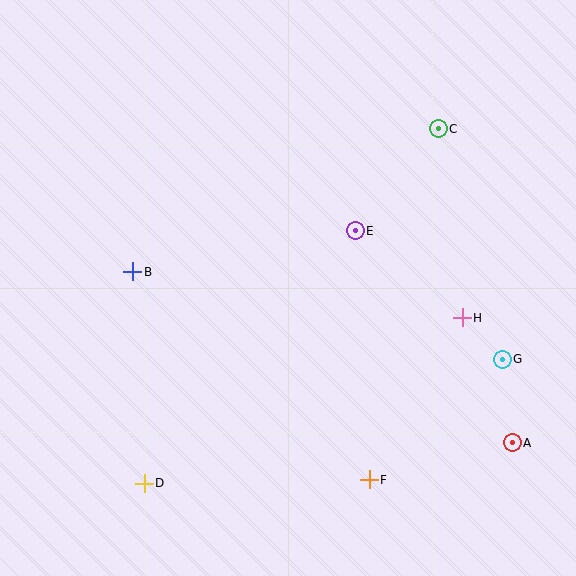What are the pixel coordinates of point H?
Point H is at (462, 318).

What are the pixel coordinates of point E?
Point E is at (355, 231).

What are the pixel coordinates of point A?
Point A is at (512, 443).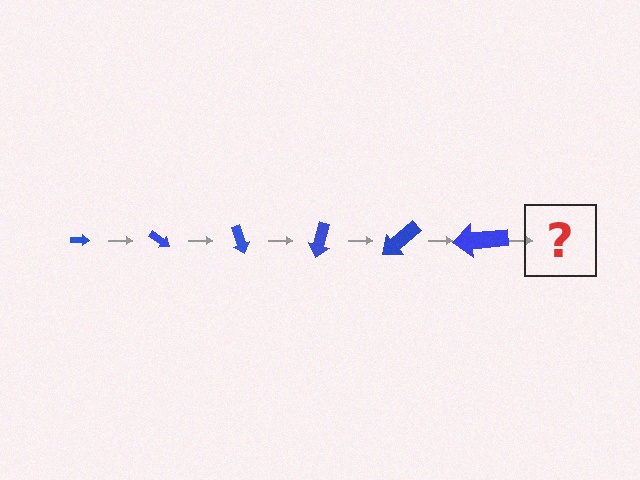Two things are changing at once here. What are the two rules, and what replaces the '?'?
The two rules are that the arrow grows larger each step and it rotates 35 degrees each step. The '?' should be an arrow, larger than the previous one and rotated 210 degrees from the start.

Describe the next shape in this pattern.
It should be an arrow, larger than the previous one and rotated 210 degrees from the start.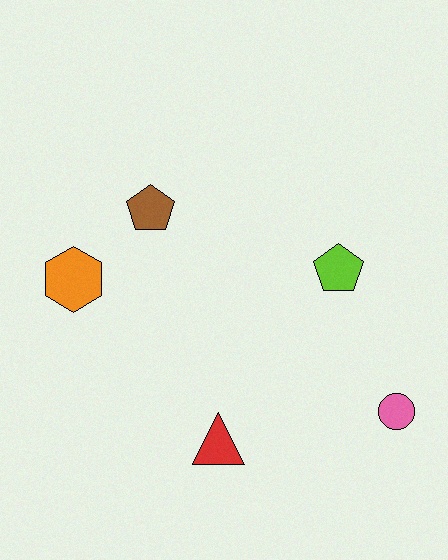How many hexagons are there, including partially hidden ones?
There is 1 hexagon.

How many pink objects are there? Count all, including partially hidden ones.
There is 1 pink object.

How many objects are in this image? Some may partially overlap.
There are 5 objects.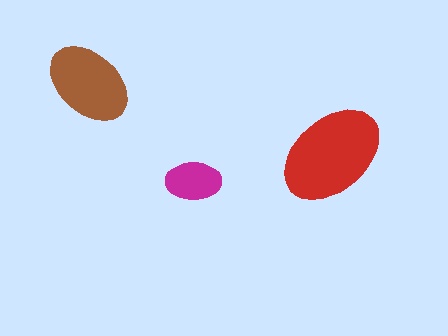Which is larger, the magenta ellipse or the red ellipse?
The red one.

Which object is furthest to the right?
The red ellipse is rightmost.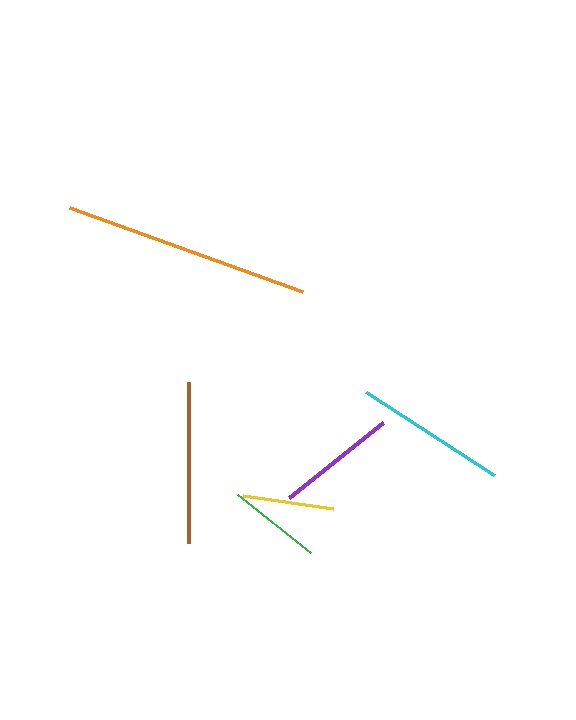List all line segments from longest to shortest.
From longest to shortest: orange, brown, cyan, purple, green, yellow.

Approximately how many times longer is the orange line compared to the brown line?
The orange line is approximately 1.5 times the length of the brown line.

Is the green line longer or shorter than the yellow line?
The green line is longer than the yellow line.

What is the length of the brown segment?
The brown segment is approximately 161 pixels long.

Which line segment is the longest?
The orange line is the longest at approximately 248 pixels.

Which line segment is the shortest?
The yellow line is the shortest at approximately 92 pixels.